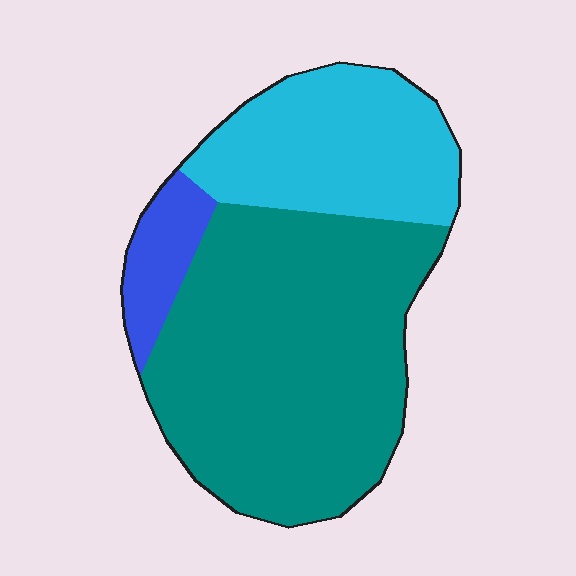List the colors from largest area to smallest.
From largest to smallest: teal, cyan, blue.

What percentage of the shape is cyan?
Cyan covers around 30% of the shape.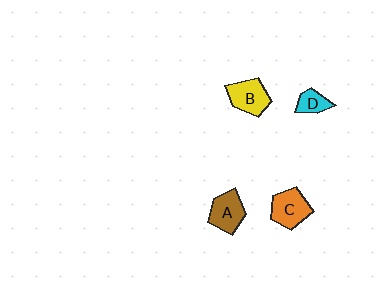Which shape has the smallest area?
Shape D (cyan).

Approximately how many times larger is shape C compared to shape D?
Approximately 1.8 times.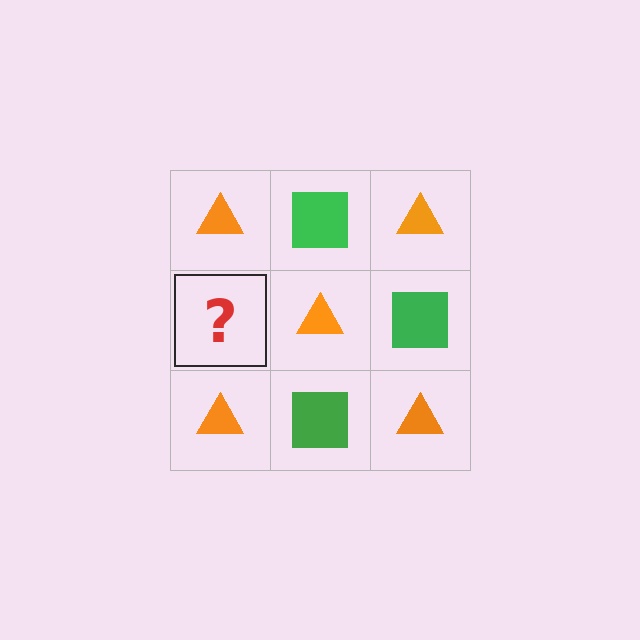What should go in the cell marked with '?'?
The missing cell should contain a green square.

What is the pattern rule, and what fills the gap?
The rule is that it alternates orange triangle and green square in a checkerboard pattern. The gap should be filled with a green square.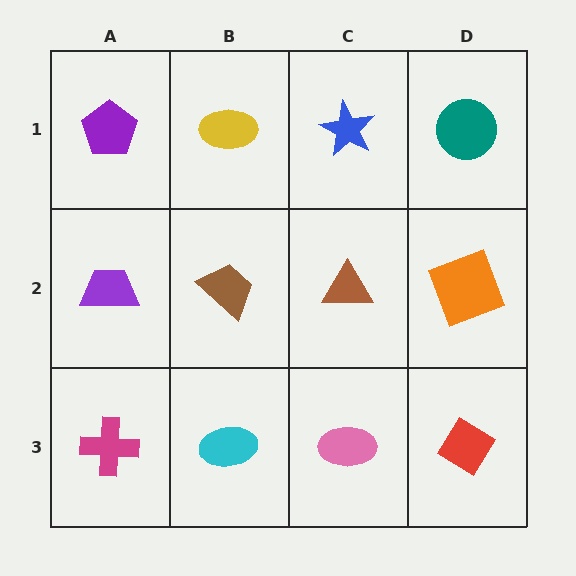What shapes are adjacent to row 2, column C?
A blue star (row 1, column C), a pink ellipse (row 3, column C), a brown trapezoid (row 2, column B), an orange square (row 2, column D).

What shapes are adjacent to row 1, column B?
A brown trapezoid (row 2, column B), a purple pentagon (row 1, column A), a blue star (row 1, column C).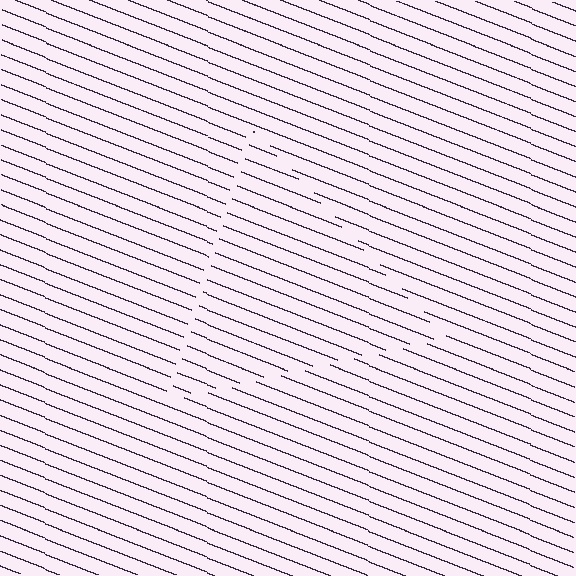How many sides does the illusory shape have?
3 sides — the line-ends trace a triangle.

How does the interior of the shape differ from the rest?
The interior of the shape contains the same grating, shifted by half a period — the contour is defined by the phase discontinuity where line-ends from the inner and outer gratings abut.